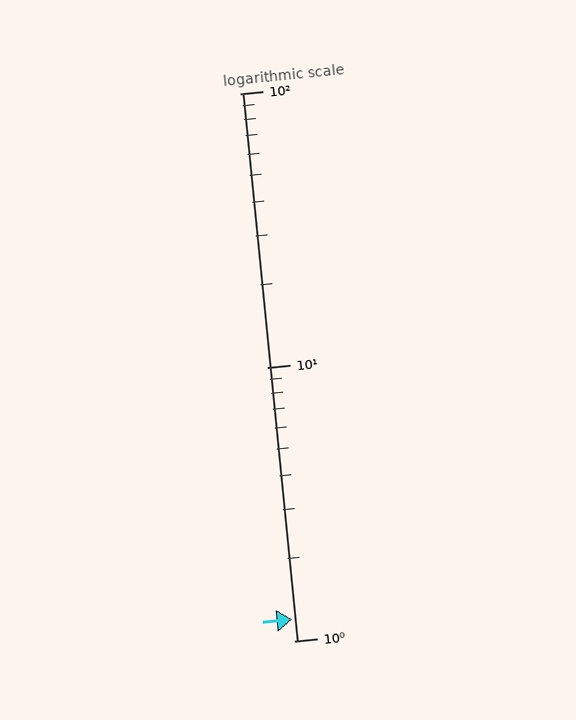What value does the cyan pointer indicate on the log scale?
The pointer indicates approximately 1.2.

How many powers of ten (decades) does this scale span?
The scale spans 2 decades, from 1 to 100.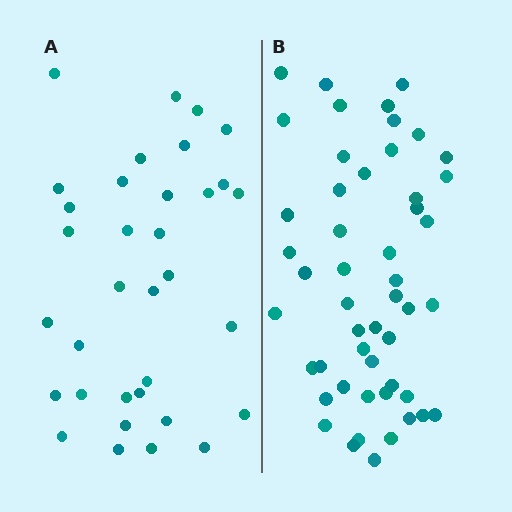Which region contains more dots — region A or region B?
Region B (the right region) has more dots.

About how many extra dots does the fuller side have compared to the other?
Region B has approximately 15 more dots than region A.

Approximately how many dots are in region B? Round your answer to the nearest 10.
About 50 dots.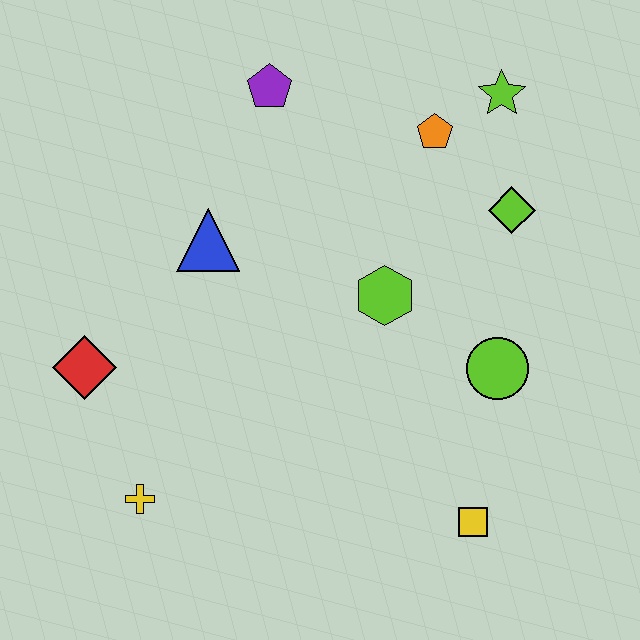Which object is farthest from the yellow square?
The purple pentagon is farthest from the yellow square.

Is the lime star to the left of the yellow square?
No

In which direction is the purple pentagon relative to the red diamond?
The purple pentagon is above the red diamond.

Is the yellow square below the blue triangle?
Yes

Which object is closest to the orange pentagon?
The lime star is closest to the orange pentagon.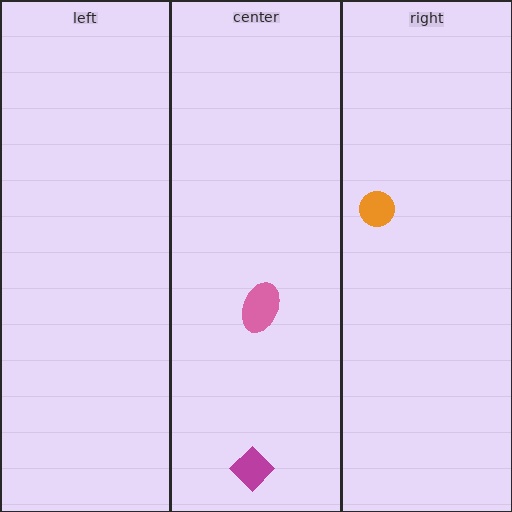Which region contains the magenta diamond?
The center region.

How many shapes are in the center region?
2.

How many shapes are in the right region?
1.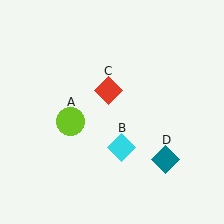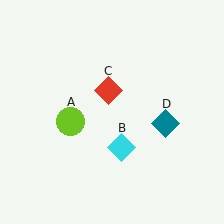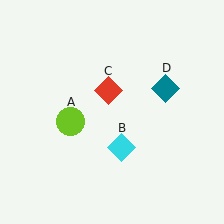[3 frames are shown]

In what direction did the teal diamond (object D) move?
The teal diamond (object D) moved up.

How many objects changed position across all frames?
1 object changed position: teal diamond (object D).